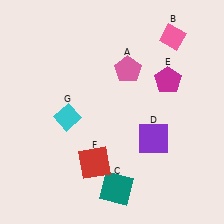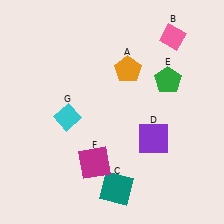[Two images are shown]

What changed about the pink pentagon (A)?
In Image 1, A is pink. In Image 2, it changed to orange.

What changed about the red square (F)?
In Image 1, F is red. In Image 2, it changed to magenta.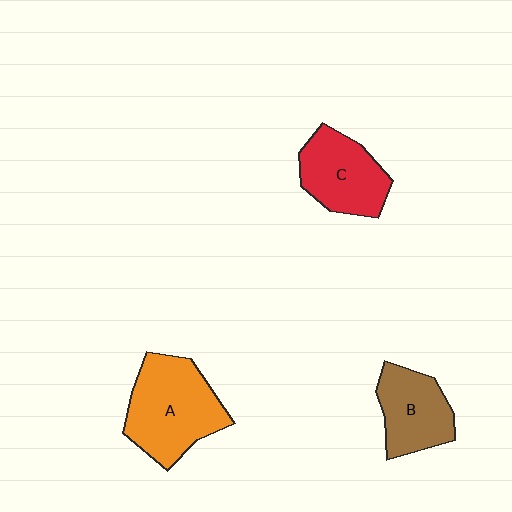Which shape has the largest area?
Shape A (orange).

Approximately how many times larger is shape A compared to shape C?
Approximately 1.3 times.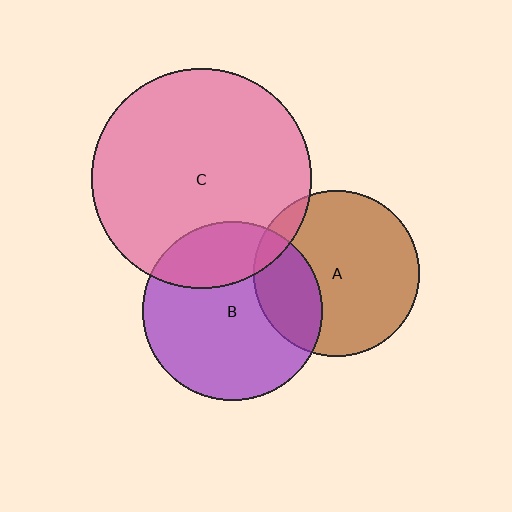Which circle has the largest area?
Circle C (pink).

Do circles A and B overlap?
Yes.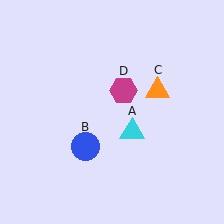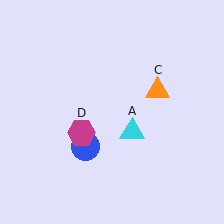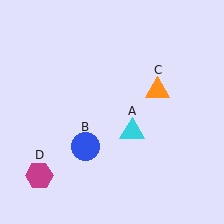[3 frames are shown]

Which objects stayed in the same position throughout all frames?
Cyan triangle (object A) and blue circle (object B) and orange triangle (object C) remained stationary.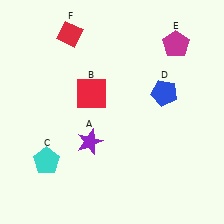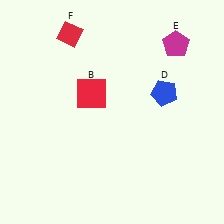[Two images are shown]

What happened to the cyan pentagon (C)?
The cyan pentagon (C) was removed in Image 2. It was in the bottom-left area of Image 1.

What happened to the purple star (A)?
The purple star (A) was removed in Image 2. It was in the bottom-left area of Image 1.